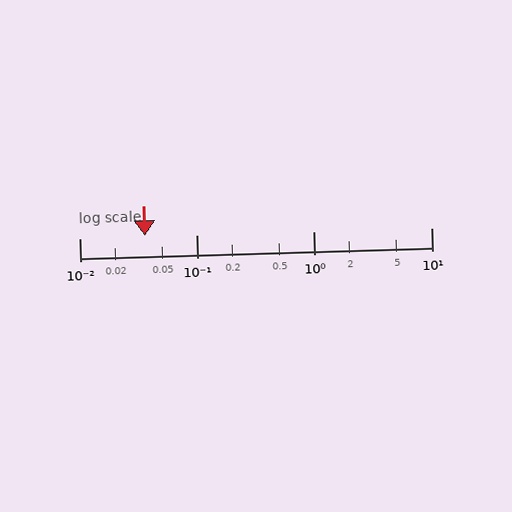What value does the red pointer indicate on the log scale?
The pointer indicates approximately 0.036.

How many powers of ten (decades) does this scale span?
The scale spans 3 decades, from 0.01 to 10.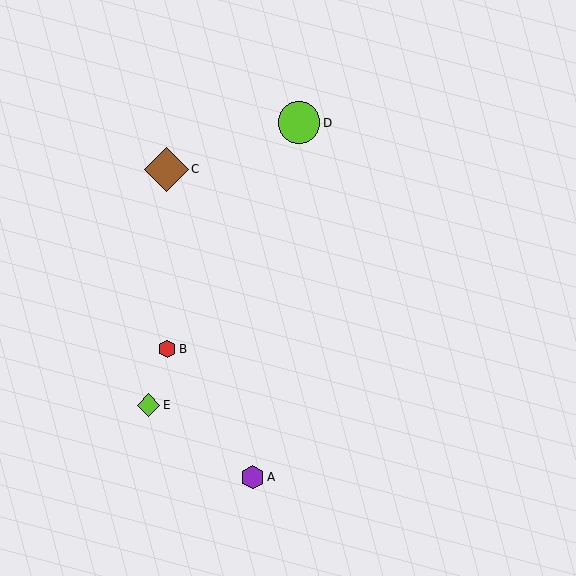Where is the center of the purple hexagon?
The center of the purple hexagon is at (252, 477).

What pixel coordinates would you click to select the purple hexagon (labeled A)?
Click at (252, 477) to select the purple hexagon A.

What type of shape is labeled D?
Shape D is a lime circle.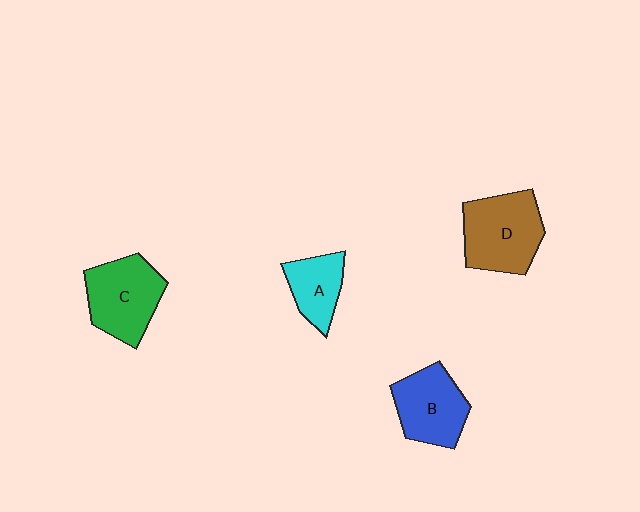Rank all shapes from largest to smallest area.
From largest to smallest: D (brown), C (green), B (blue), A (cyan).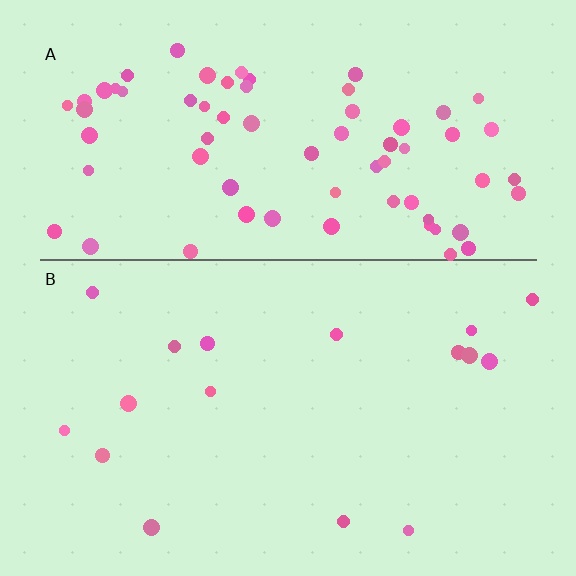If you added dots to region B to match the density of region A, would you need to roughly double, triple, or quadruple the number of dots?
Approximately quadruple.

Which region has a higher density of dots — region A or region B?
A (the top).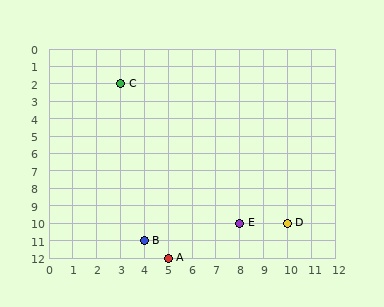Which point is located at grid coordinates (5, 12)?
Point A is at (5, 12).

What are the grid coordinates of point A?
Point A is at grid coordinates (5, 12).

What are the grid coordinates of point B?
Point B is at grid coordinates (4, 11).